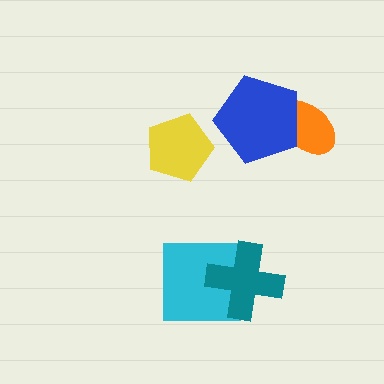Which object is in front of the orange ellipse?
The blue pentagon is in front of the orange ellipse.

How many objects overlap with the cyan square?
1 object overlaps with the cyan square.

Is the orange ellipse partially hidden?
Yes, it is partially covered by another shape.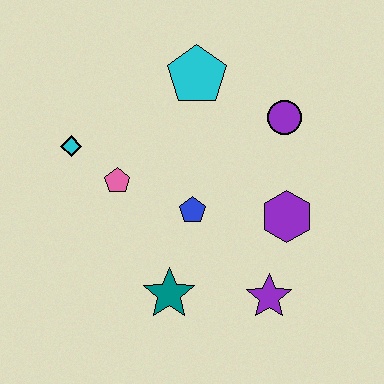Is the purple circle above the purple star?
Yes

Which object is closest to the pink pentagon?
The cyan diamond is closest to the pink pentagon.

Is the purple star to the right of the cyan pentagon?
Yes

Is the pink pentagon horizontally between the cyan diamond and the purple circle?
Yes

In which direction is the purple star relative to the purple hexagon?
The purple star is below the purple hexagon.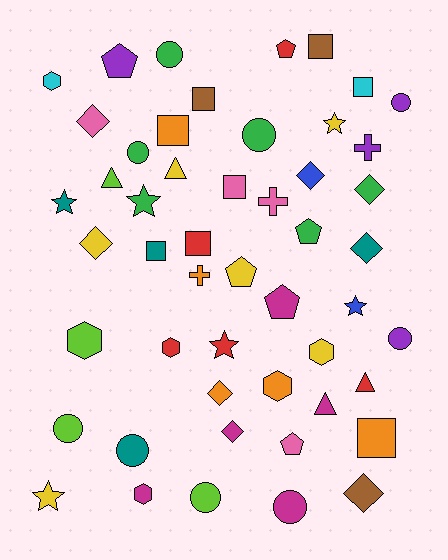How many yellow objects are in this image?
There are 6 yellow objects.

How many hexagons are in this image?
There are 6 hexagons.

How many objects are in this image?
There are 50 objects.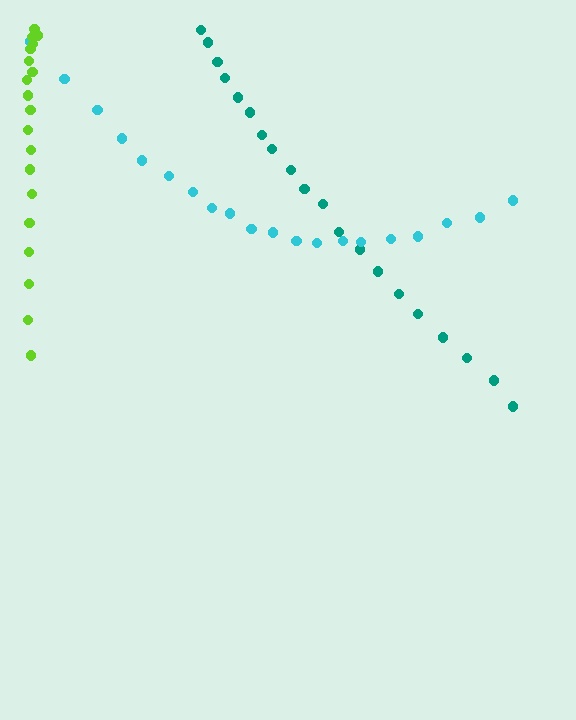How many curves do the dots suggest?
There are 3 distinct paths.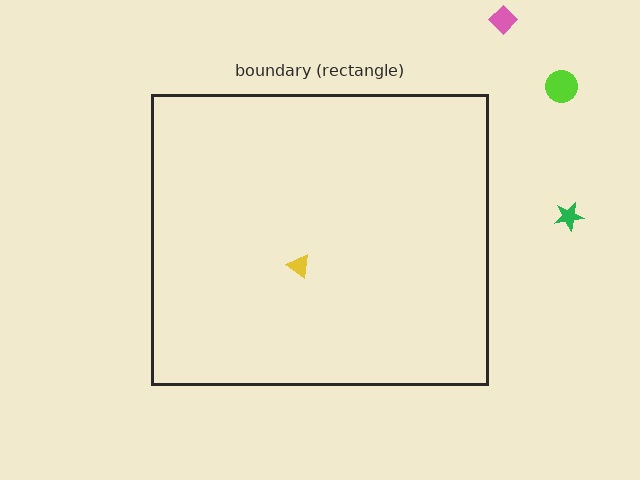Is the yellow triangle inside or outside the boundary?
Inside.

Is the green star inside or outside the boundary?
Outside.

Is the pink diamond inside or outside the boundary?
Outside.